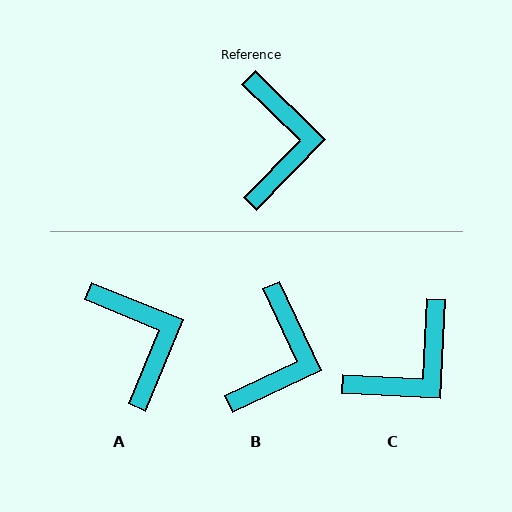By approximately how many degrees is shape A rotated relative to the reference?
Approximately 22 degrees counter-clockwise.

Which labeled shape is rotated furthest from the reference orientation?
C, about 49 degrees away.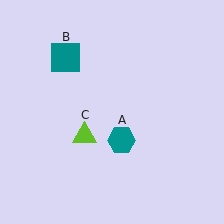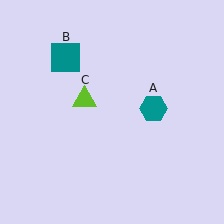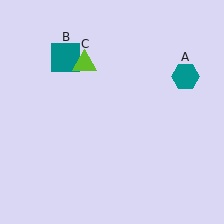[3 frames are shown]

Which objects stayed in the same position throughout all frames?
Teal square (object B) remained stationary.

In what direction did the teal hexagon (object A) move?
The teal hexagon (object A) moved up and to the right.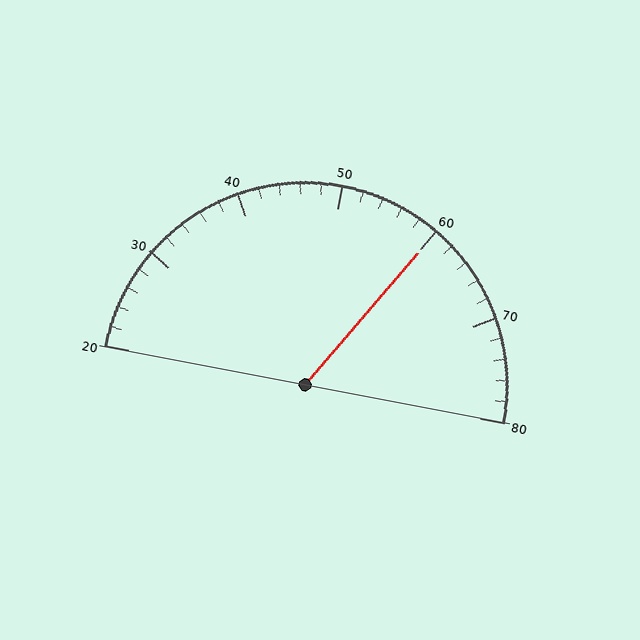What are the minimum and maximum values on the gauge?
The gauge ranges from 20 to 80.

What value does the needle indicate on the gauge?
The needle indicates approximately 60.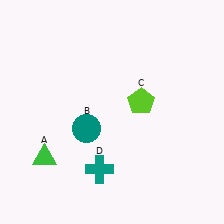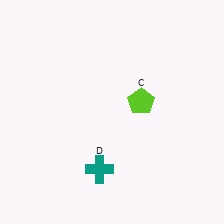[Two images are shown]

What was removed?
The green triangle (A), the teal circle (B) were removed in Image 2.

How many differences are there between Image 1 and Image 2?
There are 2 differences between the two images.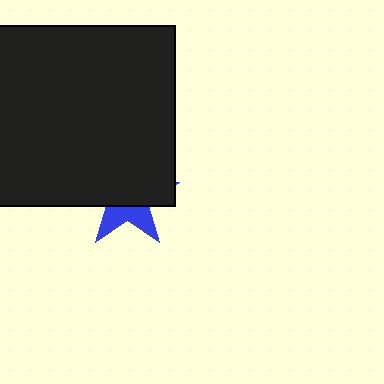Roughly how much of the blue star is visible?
A small part of it is visible (roughly 34%).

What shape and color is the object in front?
The object in front is a black square.